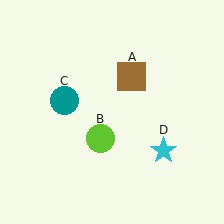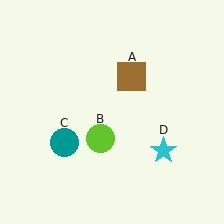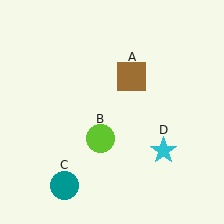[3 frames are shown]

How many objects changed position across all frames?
1 object changed position: teal circle (object C).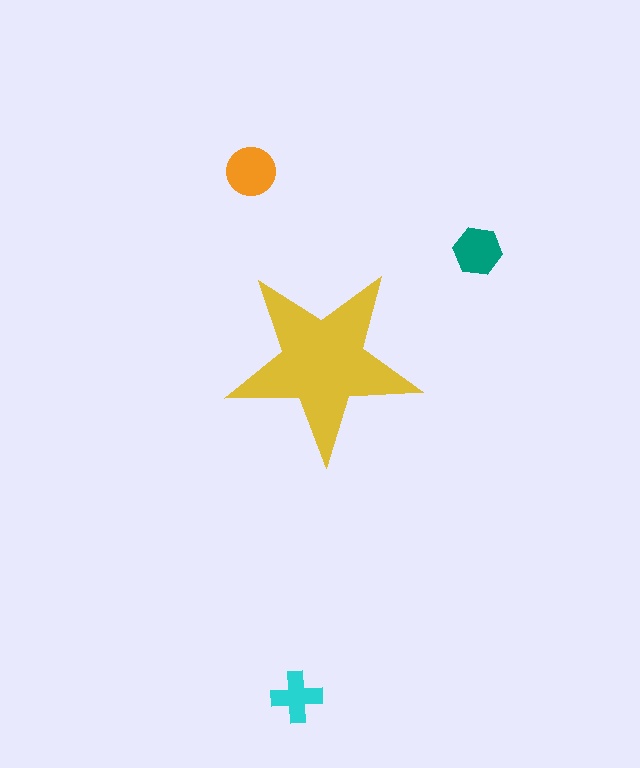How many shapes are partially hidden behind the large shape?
0 shapes are partially hidden.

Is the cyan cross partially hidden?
No, the cyan cross is fully visible.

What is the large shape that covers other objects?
A yellow star.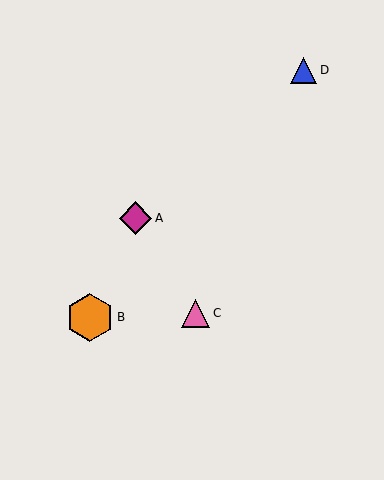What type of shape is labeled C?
Shape C is a pink triangle.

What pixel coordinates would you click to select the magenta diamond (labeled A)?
Click at (135, 218) to select the magenta diamond A.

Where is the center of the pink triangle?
The center of the pink triangle is at (196, 313).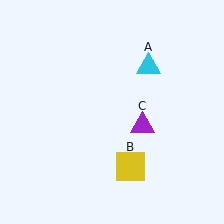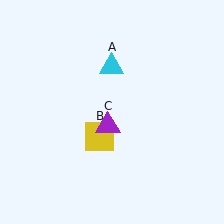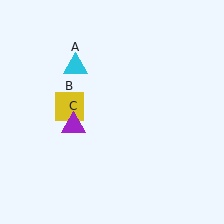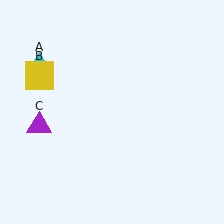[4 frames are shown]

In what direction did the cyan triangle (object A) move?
The cyan triangle (object A) moved left.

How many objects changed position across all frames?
3 objects changed position: cyan triangle (object A), yellow square (object B), purple triangle (object C).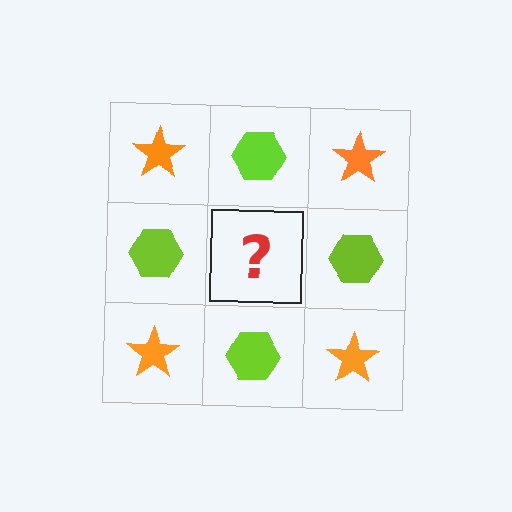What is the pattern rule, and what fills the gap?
The rule is that it alternates orange star and lime hexagon in a checkerboard pattern. The gap should be filled with an orange star.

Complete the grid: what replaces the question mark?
The question mark should be replaced with an orange star.